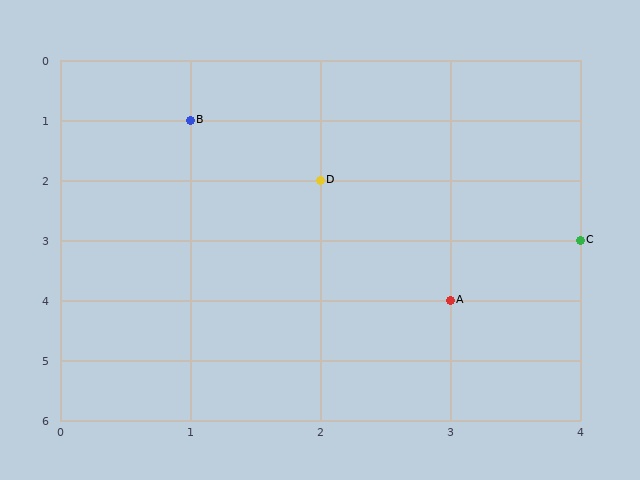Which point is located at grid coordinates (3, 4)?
Point A is at (3, 4).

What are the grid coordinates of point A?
Point A is at grid coordinates (3, 4).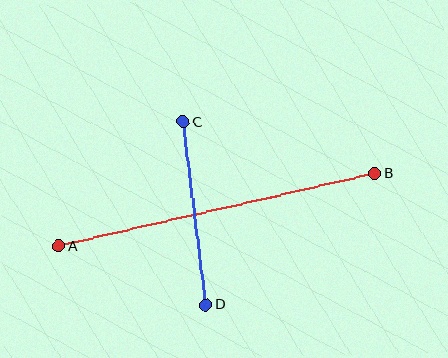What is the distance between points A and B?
The distance is approximately 324 pixels.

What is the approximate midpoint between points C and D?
The midpoint is at approximately (195, 213) pixels.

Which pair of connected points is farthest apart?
Points A and B are farthest apart.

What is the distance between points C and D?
The distance is approximately 185 pixels.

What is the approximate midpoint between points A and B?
The midpoint is at approximately (217, 210) pixels.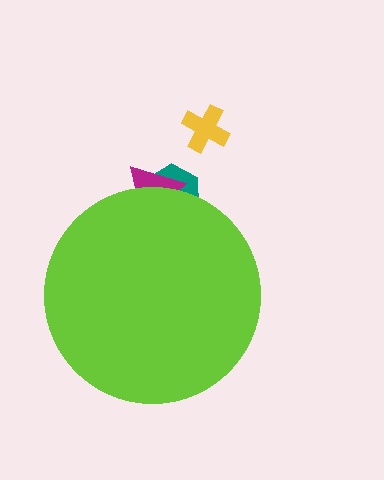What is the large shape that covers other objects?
A lime circle.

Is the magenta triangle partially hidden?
Yes, the magenta triangle is partially hidden behind the lime circle.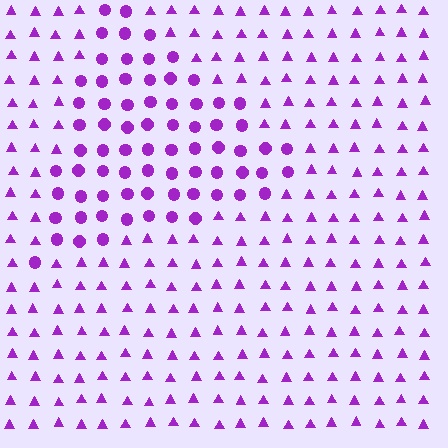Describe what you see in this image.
The image is filled with small purple elements arranged in a uniform grid. A triangle-shaped region contains circles, while the surrounding area contains triangles. The boundary is defined purely by the change in element shape.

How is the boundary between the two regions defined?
The boundary is defined by a change in element shape: circles inside vs. triangles outside. All elements share the same color and spacing.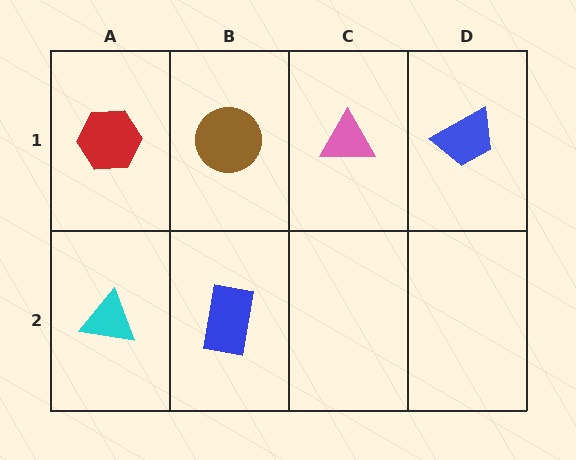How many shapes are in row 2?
2 shapes.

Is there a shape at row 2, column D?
No, that cell is empty.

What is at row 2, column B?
A blue rectangle.